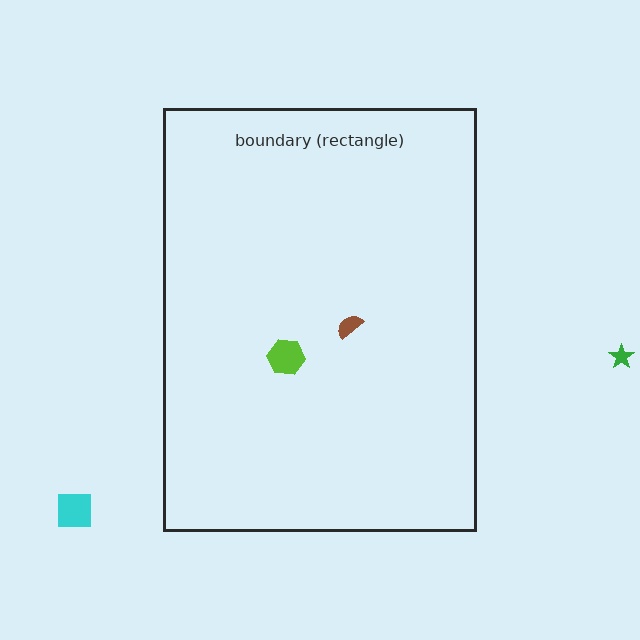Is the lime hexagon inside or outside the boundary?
Inside.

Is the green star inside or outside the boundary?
Outside.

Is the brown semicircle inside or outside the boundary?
Inside.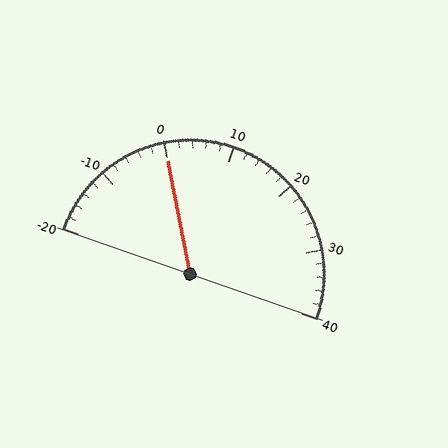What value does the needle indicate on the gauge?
The needle indicates approximately 0.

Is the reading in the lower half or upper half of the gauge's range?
The reading is in the lower half of the range (-20 to 40).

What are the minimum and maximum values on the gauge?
The gauge ranges from -20 to 40.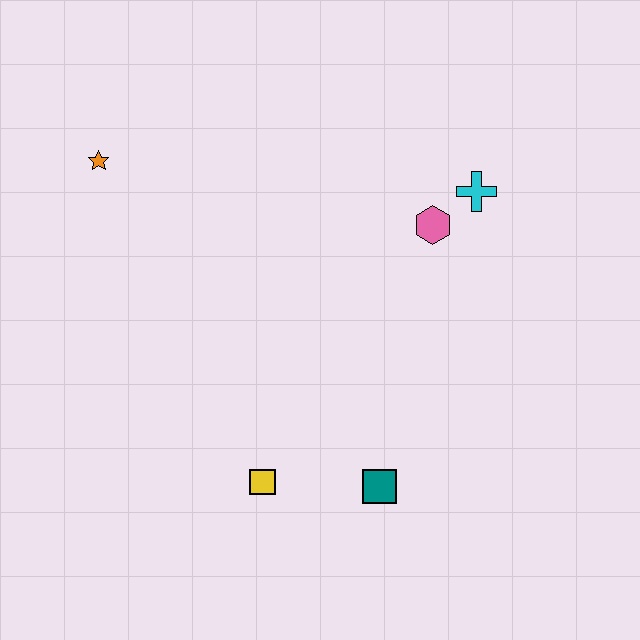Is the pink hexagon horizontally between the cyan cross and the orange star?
Yes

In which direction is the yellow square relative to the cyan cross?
The yellow square is below the cyan cross.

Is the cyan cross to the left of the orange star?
No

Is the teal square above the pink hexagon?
No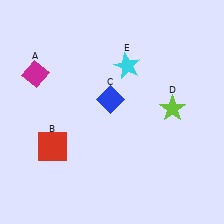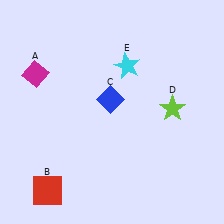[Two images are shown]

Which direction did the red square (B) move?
The red square (B) moved down.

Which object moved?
The red square (B) moved down.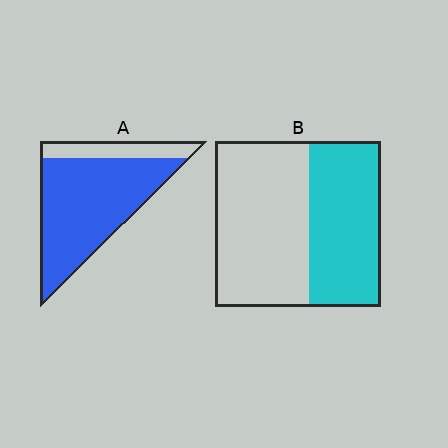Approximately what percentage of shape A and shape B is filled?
A is approximately 80% and B is approximately 45%.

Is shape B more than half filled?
No.